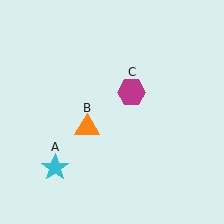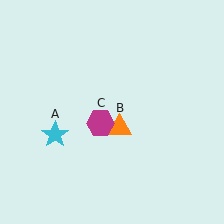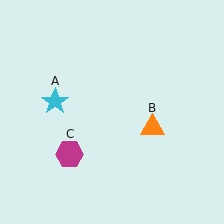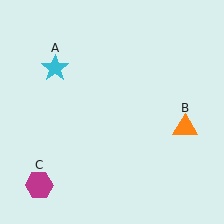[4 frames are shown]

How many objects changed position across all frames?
3 objects changed position: cyan star (object A), orange triangle (object B), magenta hexagon (object C).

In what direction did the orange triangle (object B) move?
The orange triangle (object B) moved right.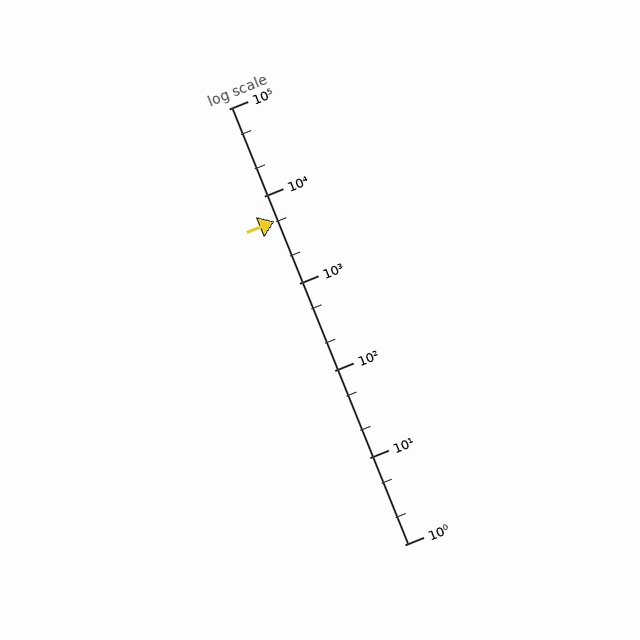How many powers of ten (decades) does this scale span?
The scale spans 5 decades, from 1 to 100000.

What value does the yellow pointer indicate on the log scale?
The pointer indicates approximately 5100.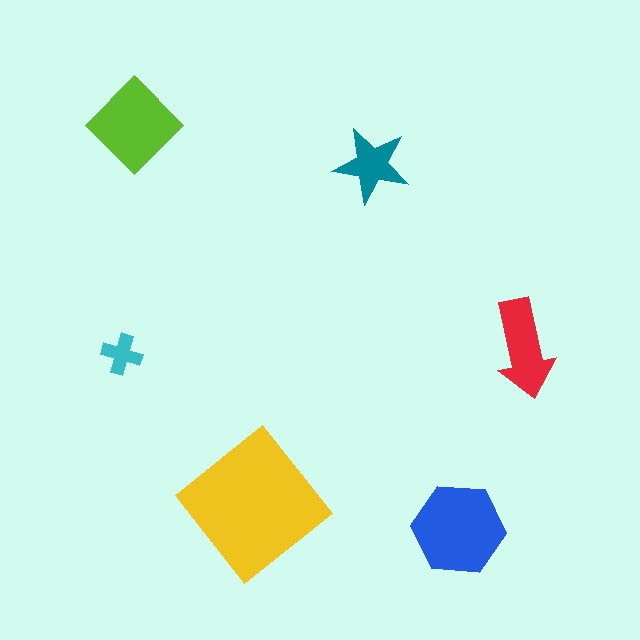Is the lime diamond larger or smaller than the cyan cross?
Larger.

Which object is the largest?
The yellow diamond.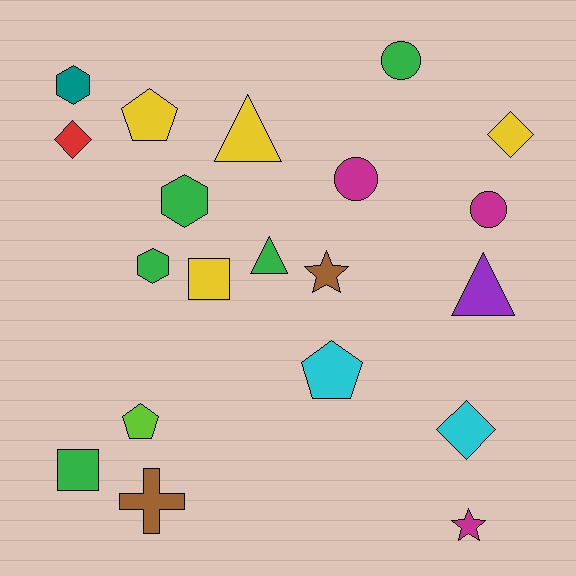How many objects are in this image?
There are 20 objects.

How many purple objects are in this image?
There is 1 purple object.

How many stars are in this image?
There are 2 stars.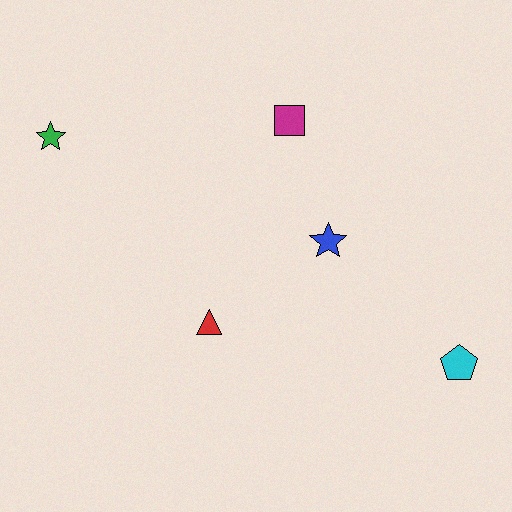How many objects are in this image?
There are 5 objects.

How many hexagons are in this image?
There are no hexagons.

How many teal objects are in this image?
There are no teal objects.